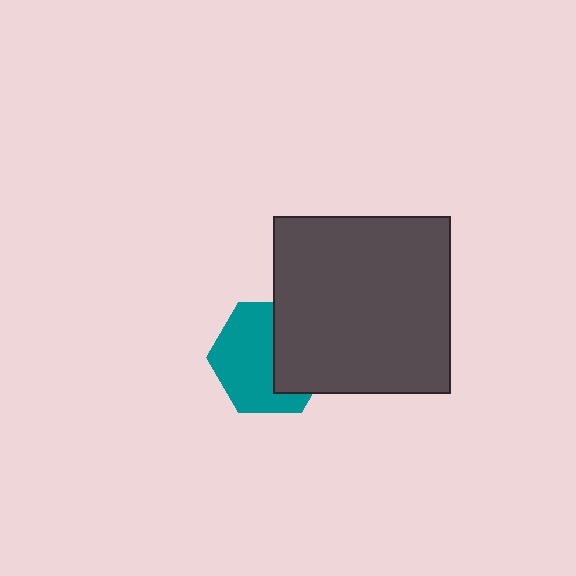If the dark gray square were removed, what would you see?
You would see the complete teal hexagon.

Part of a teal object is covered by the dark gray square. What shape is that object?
It is a hexagon.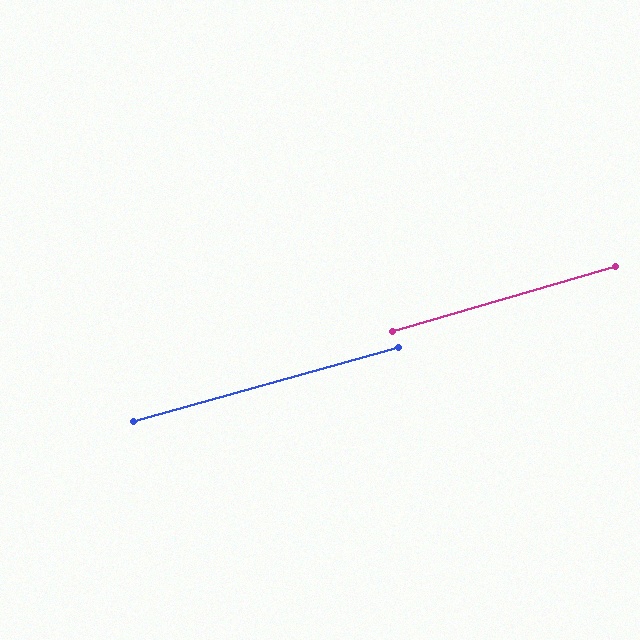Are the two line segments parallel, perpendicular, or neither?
Parallel — their directions differ by only 0.5°.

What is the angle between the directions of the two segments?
Approximately 1 degree.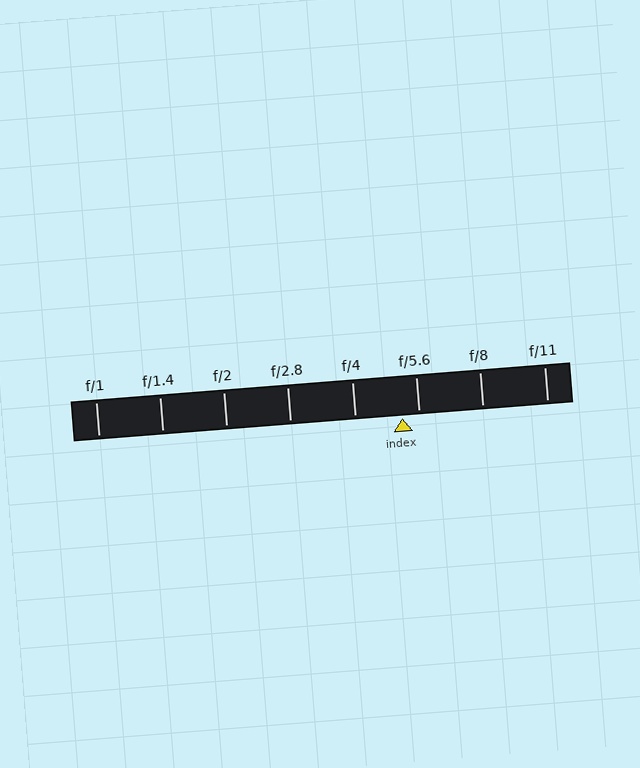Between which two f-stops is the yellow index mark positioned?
The index mark is between f/4 and f/5.6.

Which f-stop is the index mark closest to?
The index mark is closest to f/5.6.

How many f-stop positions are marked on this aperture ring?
There are 8 f-stop positions marked.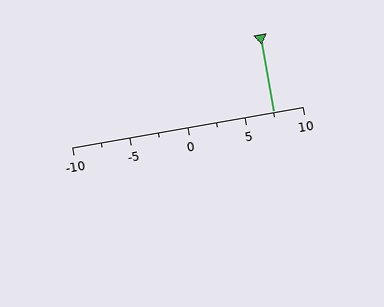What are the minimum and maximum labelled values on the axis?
The axis runs from -10 to 10.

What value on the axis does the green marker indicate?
The marker indicates approximately 7.5.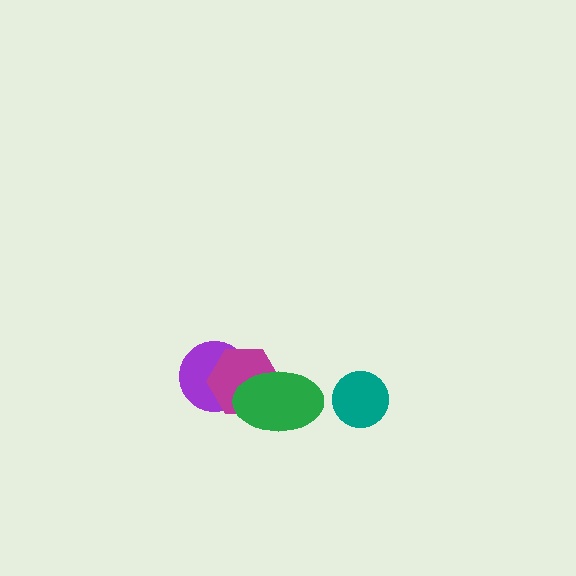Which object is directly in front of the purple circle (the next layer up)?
The magenta hexagon is directly in front of the purple circle.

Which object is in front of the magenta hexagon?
The green ellipse is in front of the magenta hexagon.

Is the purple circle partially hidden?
Yes, it is partially covered by another shape.